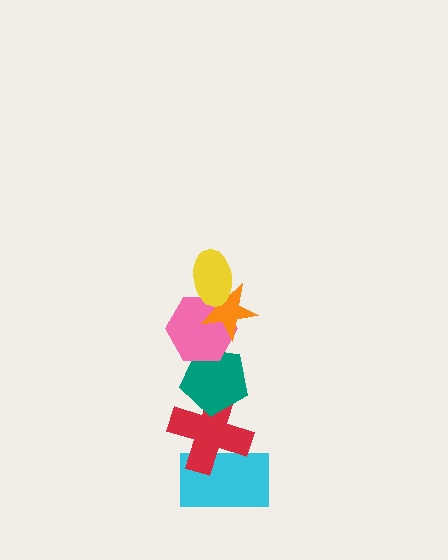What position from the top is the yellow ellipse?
The yellow ellipse is 1st from the top.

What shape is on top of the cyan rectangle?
The red cross is on top of the cyan rectangle.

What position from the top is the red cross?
The red cross is 5th from the top.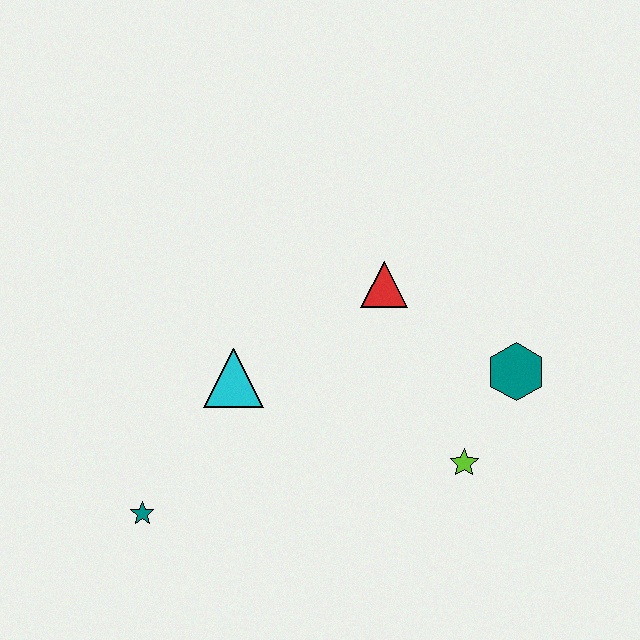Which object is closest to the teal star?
The cyan triangle is closest to the teal star.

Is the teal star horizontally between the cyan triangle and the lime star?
No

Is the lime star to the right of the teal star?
Yes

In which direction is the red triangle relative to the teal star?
The red triangle is to the right of the teal star.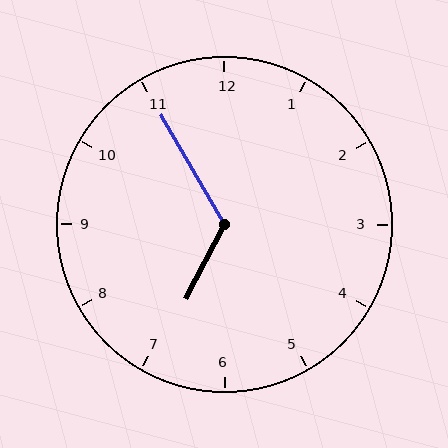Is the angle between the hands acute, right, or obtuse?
It is obtuse.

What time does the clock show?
6:55.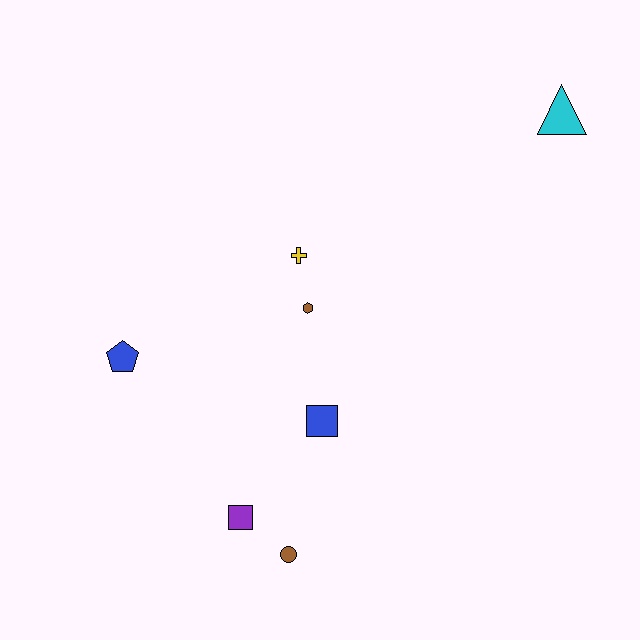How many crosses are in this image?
There is 1 cross.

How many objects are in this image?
There are 7 objects.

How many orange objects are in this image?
There are no orange objects.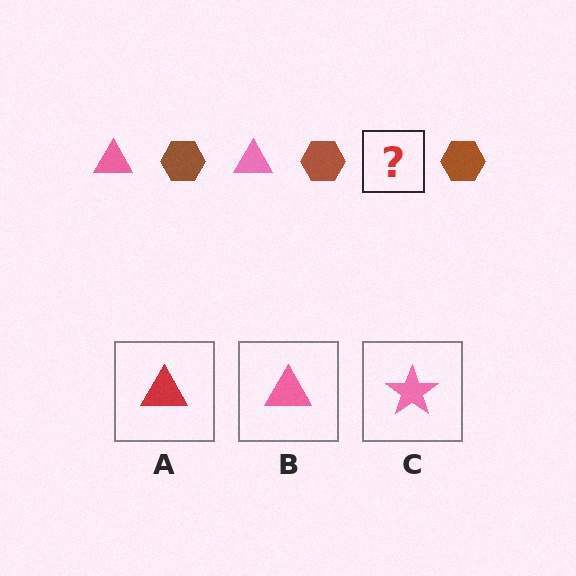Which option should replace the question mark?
Option B.